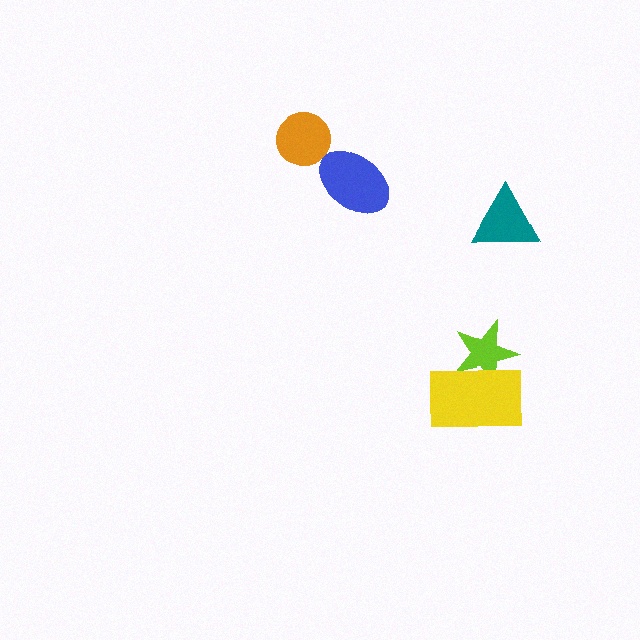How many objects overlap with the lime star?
1 object overlaps with the lime star.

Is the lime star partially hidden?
Yes, it is partially covered by another shape.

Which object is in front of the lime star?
The yellow rectangle is in front of the lime star.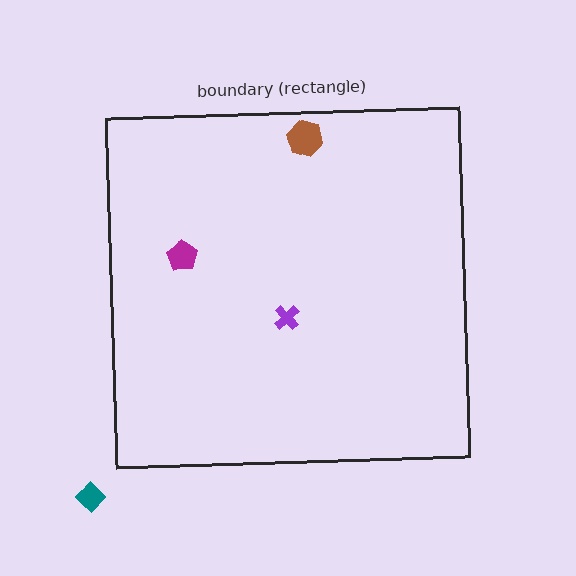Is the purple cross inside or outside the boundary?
Inside.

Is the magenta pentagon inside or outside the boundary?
Inside.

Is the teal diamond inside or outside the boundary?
Outside.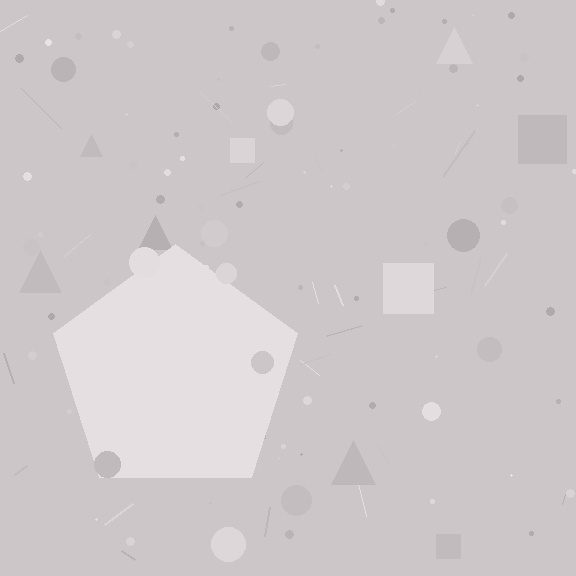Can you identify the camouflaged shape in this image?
The camouflaged shape is a pentagon.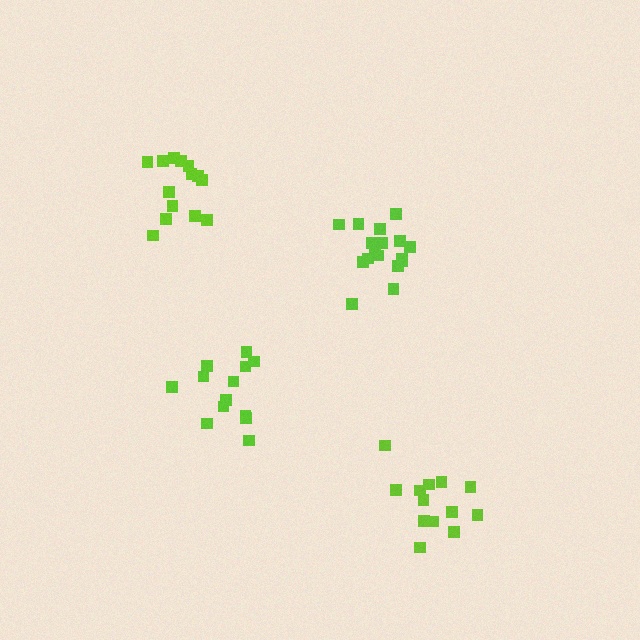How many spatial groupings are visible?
There are 4 spatial groupings.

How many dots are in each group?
Group 1: 14 dots, Group 2: 17 dots, Group 3: 13 dots, Group 4: 13 dots (57 total).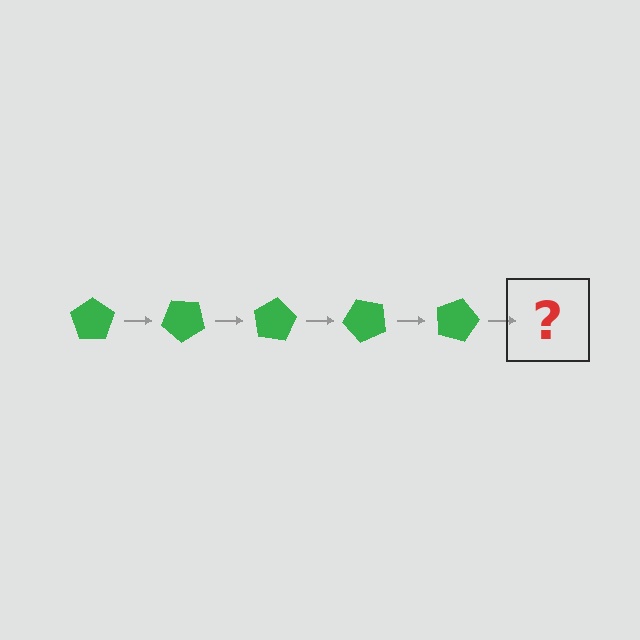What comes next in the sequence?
The next element should be a green pentagon rotated 200 degrees.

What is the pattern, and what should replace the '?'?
The pattern is that the pentagon rotates 40 degrees each step. The '?' should be a green pentagon rotated 200 degrees.